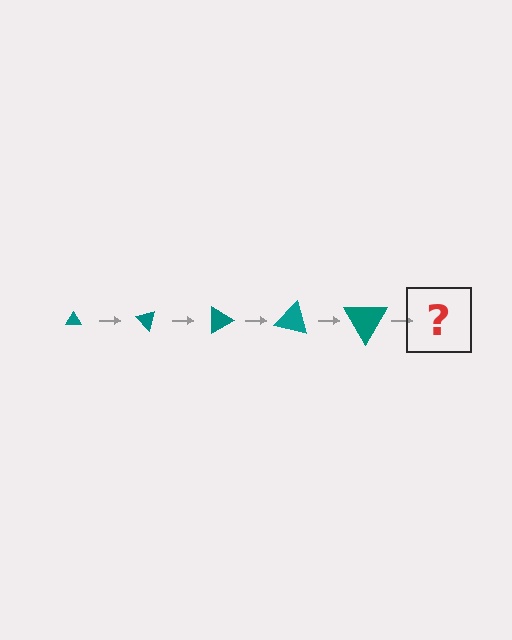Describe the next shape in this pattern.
It should be a triangle, larger than the previous one and rotated 225 degrees from the start.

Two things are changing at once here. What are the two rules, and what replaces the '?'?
The two rules are that the triangle grows larger each step and it rotates 45 degrees each step. The '?' should be a triangle, larger than the previous one and rotated 225 degrees from the start.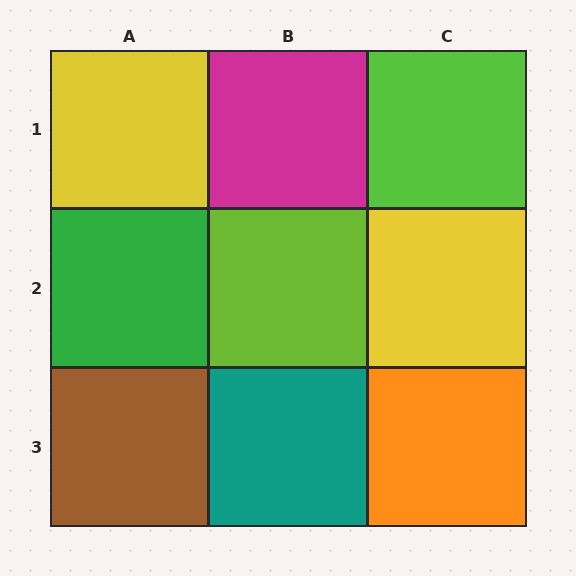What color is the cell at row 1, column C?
Lime.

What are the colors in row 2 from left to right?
Green, lime, yellow.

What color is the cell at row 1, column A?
Yellow.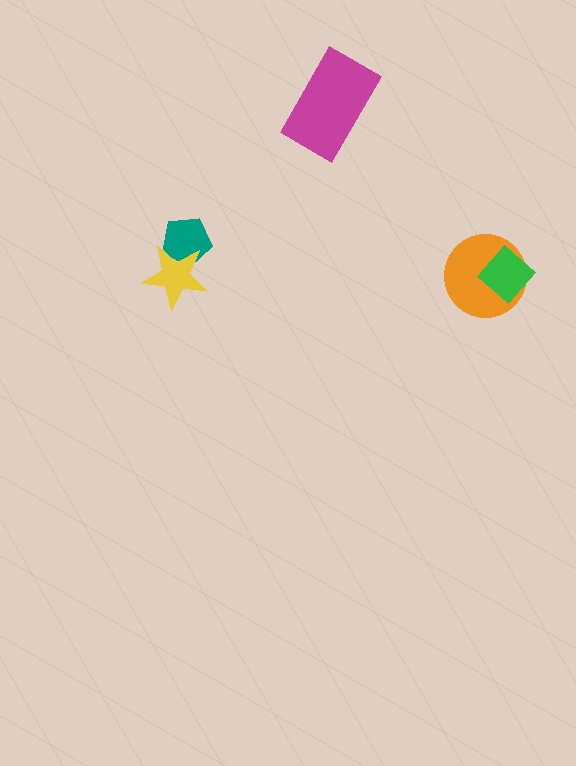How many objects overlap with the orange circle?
1 object overlaps with the orange circle.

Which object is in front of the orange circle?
The green diamond is in front of the orange circle.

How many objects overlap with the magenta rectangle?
0 objects overlap with the magenta rectangle.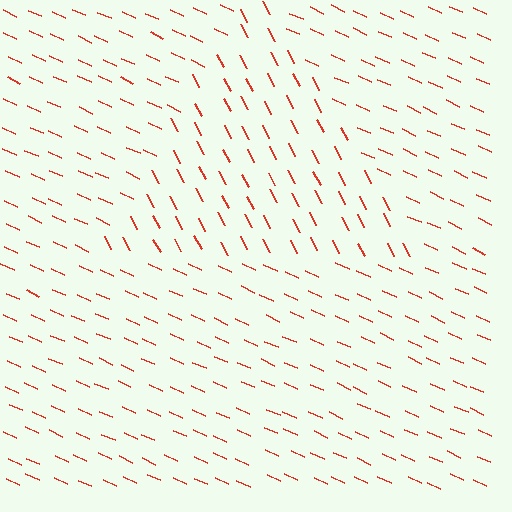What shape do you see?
I see a triangle.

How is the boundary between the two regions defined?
The boundary is defined purely by a change in line orientation (approximately 38 degrees difference). All lines are the same color and thickness.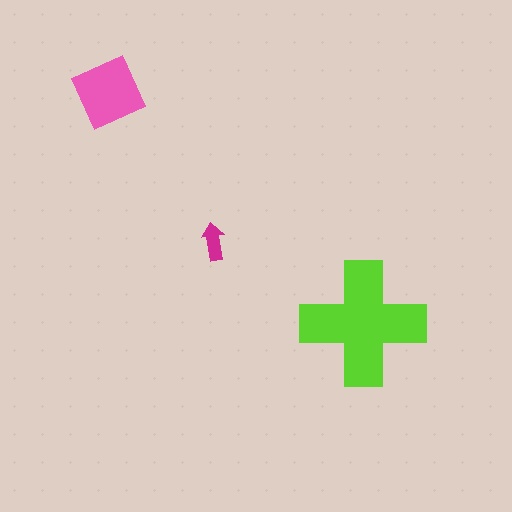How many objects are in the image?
There are 3 objects in the image.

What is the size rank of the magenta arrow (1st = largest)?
3rd.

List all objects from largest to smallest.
The lime cross, the pink diamond, the magenta arrow.